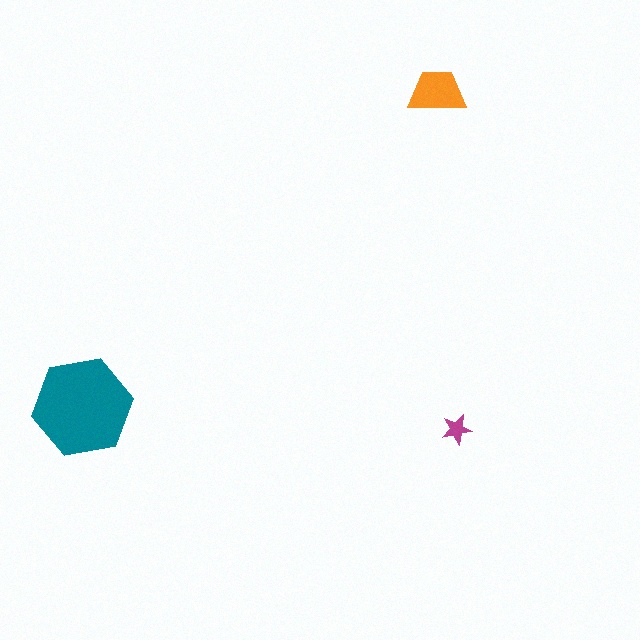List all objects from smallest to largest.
The magenta star, the orange trapezoid, the teal hexagon.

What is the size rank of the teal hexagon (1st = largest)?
1st.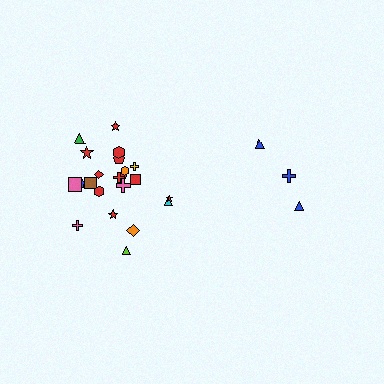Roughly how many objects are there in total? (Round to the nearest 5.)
Roughly 25 objects in total.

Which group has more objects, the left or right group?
The left group.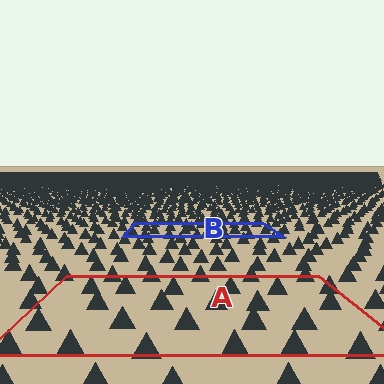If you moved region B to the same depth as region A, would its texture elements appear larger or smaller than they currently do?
They would appear larger. At a closer depth, the same texture elements are projected at a bigger on-screen size.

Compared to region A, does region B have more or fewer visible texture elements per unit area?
Region B has more texture elements per unit area — they are packed more densely because it is farther away.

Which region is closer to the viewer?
Region A is closer. The texture elements there are larger and more spread out.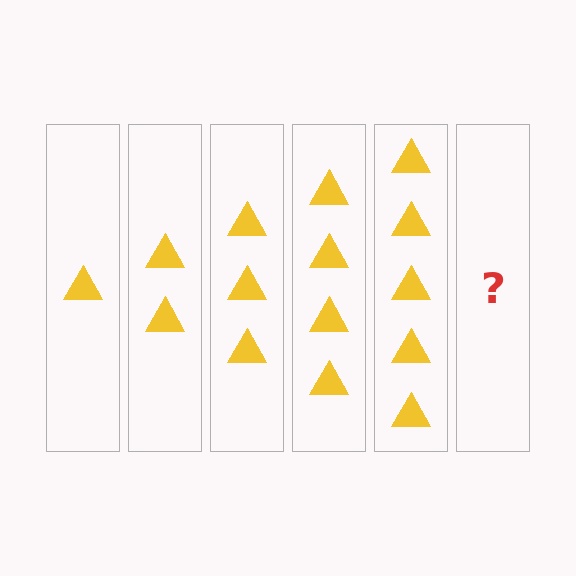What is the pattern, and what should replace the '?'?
The pattern is that each step adds one more triangle. The '?' should be 6 triangles.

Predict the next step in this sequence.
The next step is 6 triangles.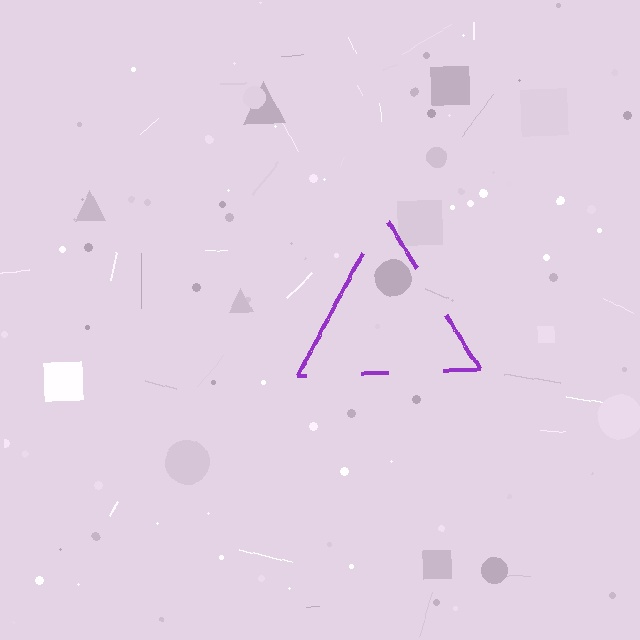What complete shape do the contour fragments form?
The contour fragments form a triangle.